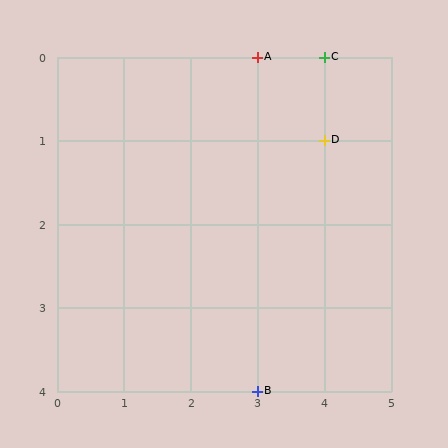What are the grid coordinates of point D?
Point D is at grid coordinates (4, 1).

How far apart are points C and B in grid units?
Points C and B are 1 column and 4 rows apart (about 4.1 grid units diagonally).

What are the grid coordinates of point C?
Point C is at grid coordinates (4, 0).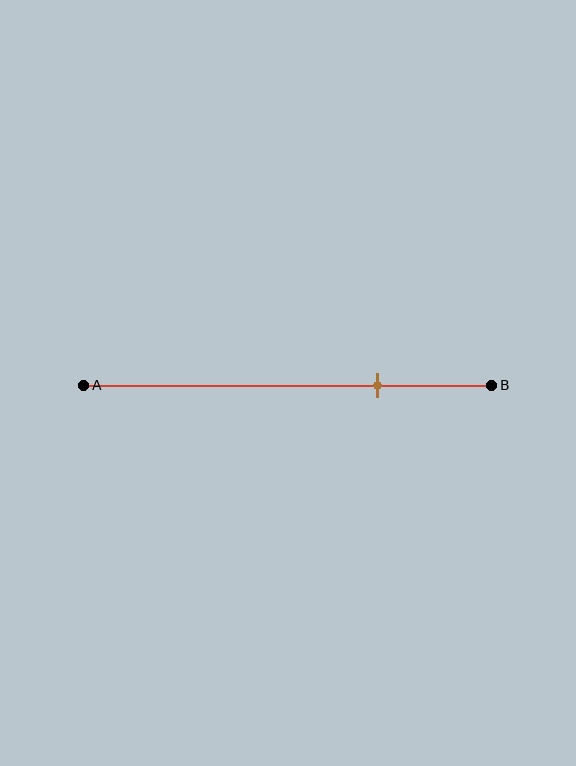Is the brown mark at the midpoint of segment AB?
No, the mark is at about 70% from A, not at the 50% midpoint.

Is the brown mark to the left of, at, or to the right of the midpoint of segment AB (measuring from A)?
The brown mark is to the right of the midpoint of segment AB.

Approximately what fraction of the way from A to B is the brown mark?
The brown mark is approximately 70% of the way from A to B.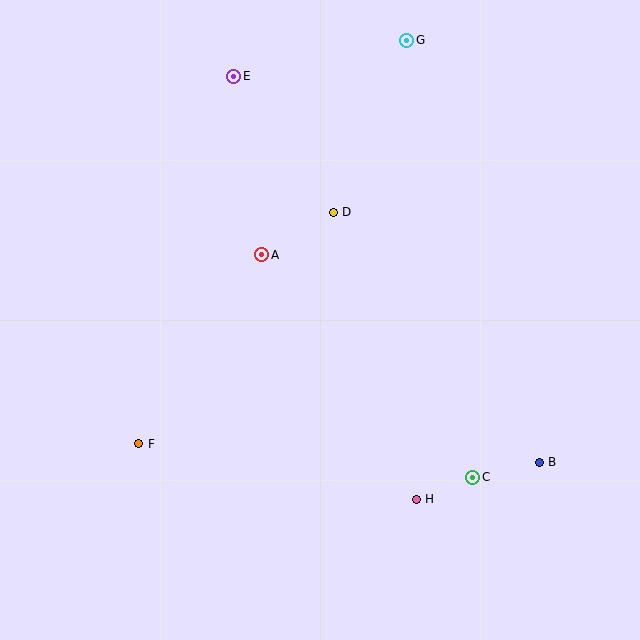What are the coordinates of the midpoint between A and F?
The midpoint between A and F is at (200, 349).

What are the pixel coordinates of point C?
Point C is at (473, 477).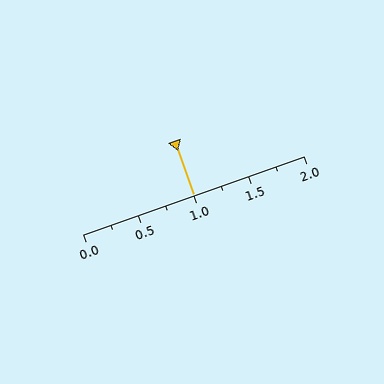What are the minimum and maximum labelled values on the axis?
The axis runs from 0.0 to 2.0.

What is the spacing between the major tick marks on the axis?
The major ticks are spaced 0.5 apart.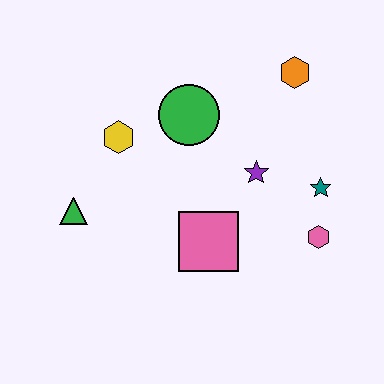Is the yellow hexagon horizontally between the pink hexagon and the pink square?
No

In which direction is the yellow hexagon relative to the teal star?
The yellow hexagon is to the left of the teal star.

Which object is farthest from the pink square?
The orange hexagon is farthest from the pink square.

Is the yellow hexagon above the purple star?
Yes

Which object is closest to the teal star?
The pink hexagon is closest to the teal star.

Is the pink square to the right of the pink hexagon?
No